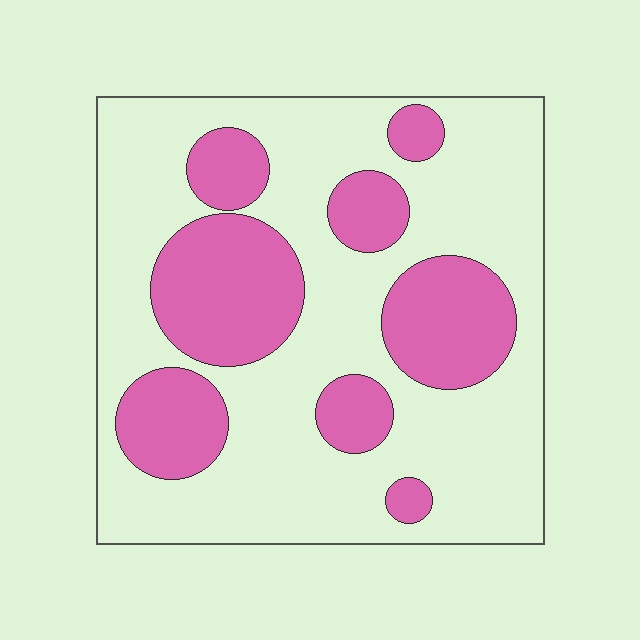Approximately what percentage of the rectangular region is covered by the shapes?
Approximately 30%.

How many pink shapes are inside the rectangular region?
8.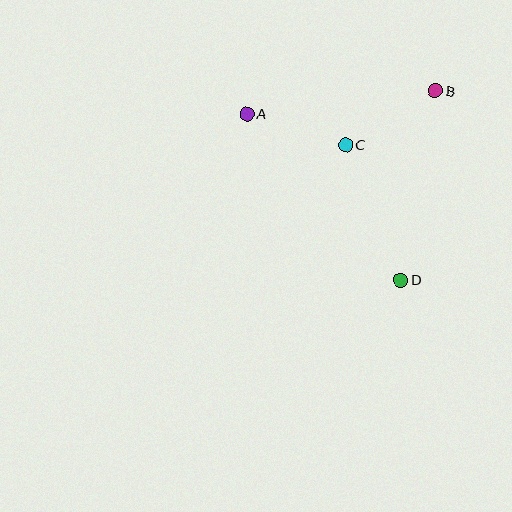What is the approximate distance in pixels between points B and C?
The distance between B and C is approximately 105 pixels.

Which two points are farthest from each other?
Points A and D are farthest from each other.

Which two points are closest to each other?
Points A and C are closest to each other.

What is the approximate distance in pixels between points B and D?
The distance between B and D is approximately 193 pixels.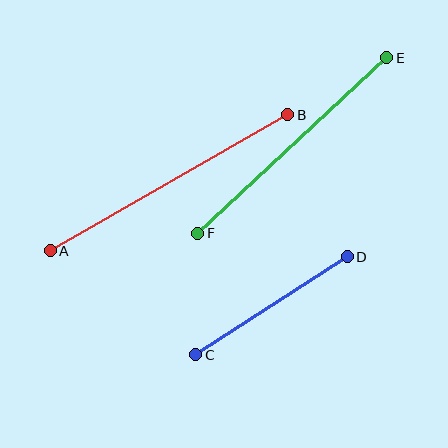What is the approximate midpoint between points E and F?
The midpoint is at approximately (292, 145) pixels.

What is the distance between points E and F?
The distance is approximately 258 pixels.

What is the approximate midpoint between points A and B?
The midpoint is at approximately (169, 183) pixels.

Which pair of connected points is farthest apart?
Points A and B are farthest apart.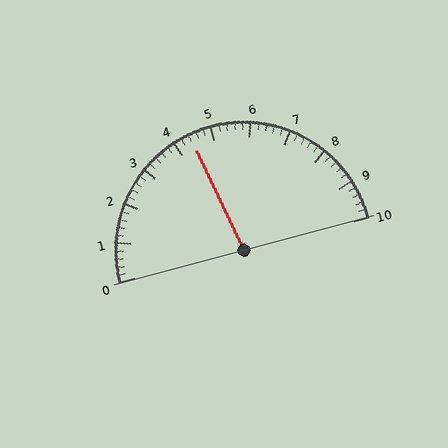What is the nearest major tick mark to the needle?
The nearest major tick mark is 4.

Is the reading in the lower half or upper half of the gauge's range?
The reading is in the lower half of the range (0 to 10).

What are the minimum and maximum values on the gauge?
The gauge ranges from 0 to 10.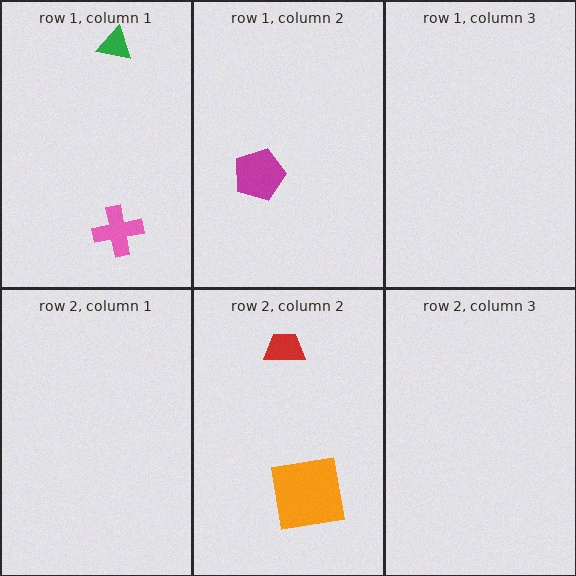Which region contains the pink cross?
The row 1, column 1 region.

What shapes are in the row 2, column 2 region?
The orange square, the red trapezoid.